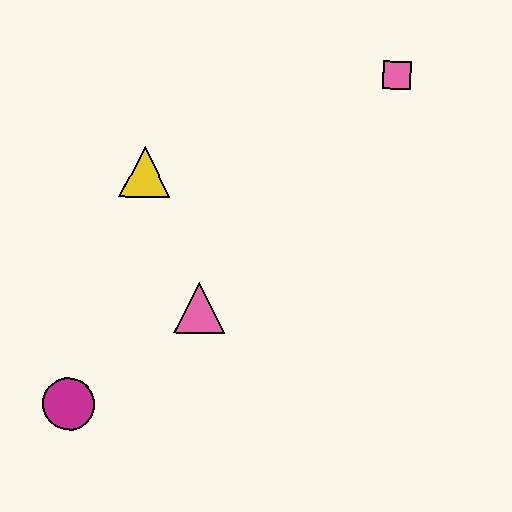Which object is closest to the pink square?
The yellow triangle is closest to the pink square.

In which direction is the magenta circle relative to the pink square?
The magenta circle is below the pink square.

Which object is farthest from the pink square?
The magenta circle is farthest from the pink square.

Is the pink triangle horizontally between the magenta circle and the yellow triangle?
No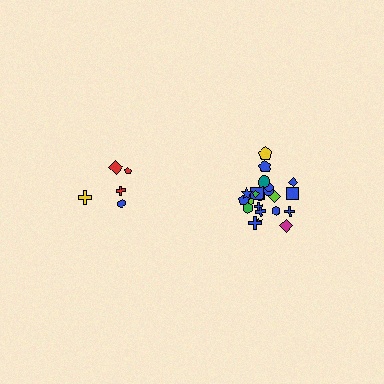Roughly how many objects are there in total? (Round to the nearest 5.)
Roughly 25 objects in total.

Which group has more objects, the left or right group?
The right group.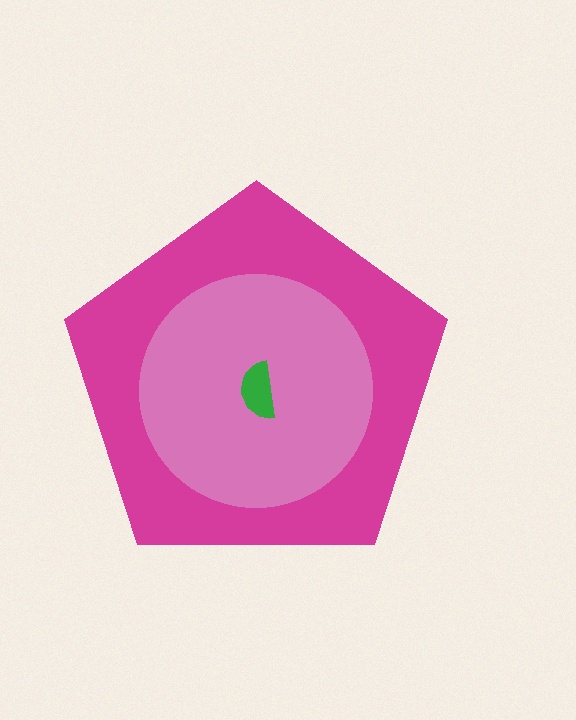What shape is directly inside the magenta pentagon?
The pink circle.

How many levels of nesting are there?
3.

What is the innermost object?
The green semicircle.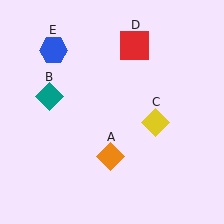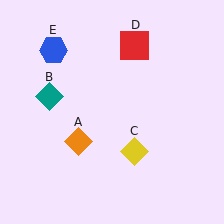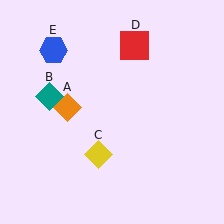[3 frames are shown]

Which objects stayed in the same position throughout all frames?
Teal diamond (object B) and red square (object D) and blue hexagon (object E) remained stationary.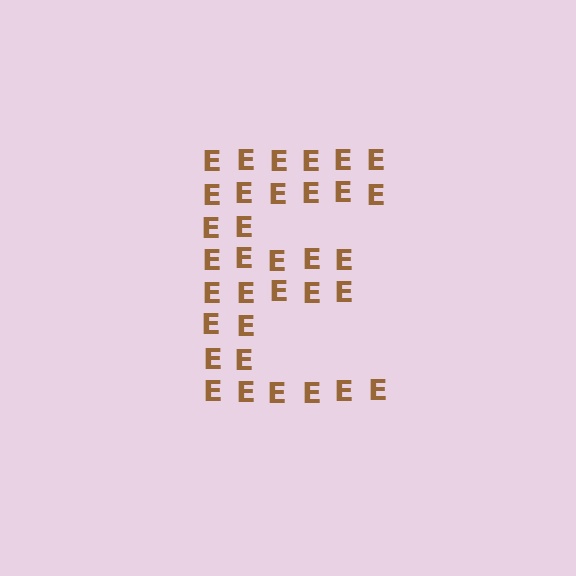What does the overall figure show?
The overall figure shows the letter E.